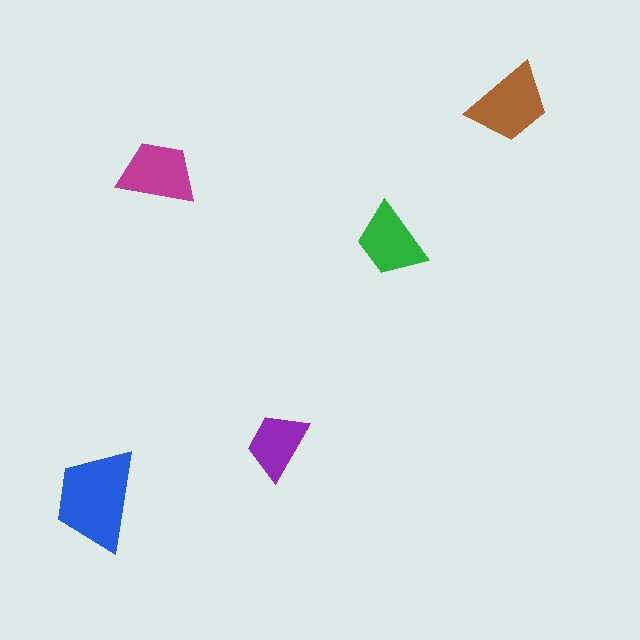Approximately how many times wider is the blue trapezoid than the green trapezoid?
About 1.5 times wider.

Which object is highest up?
The brown trapezoid is topmost.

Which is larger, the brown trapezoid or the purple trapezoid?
The brown one.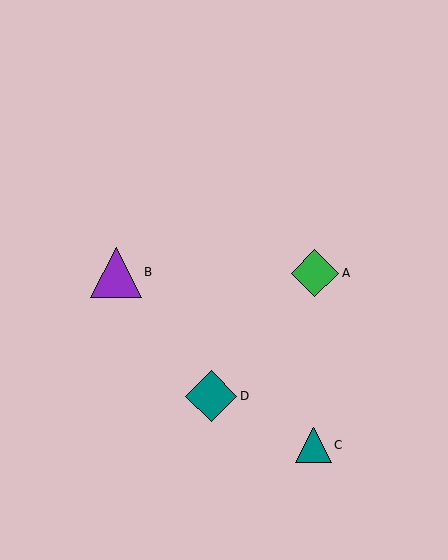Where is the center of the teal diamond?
The center of the teal diamond is at (211, 396).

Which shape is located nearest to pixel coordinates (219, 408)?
The teal diamond (labeled D) at (211, 396) is nearest to that location.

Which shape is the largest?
The teal diamond (labeled D) is the largest.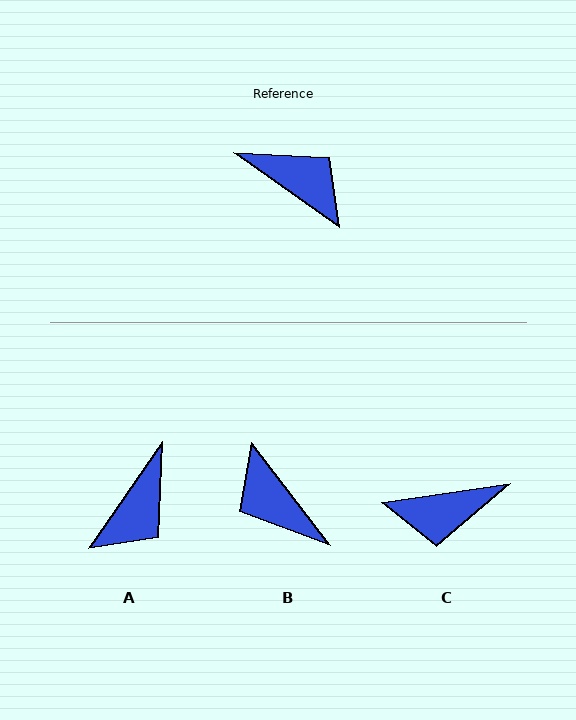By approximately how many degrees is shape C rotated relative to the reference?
Approximately 136 degrees clockwise.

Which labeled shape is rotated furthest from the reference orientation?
B, about 163 degrees away.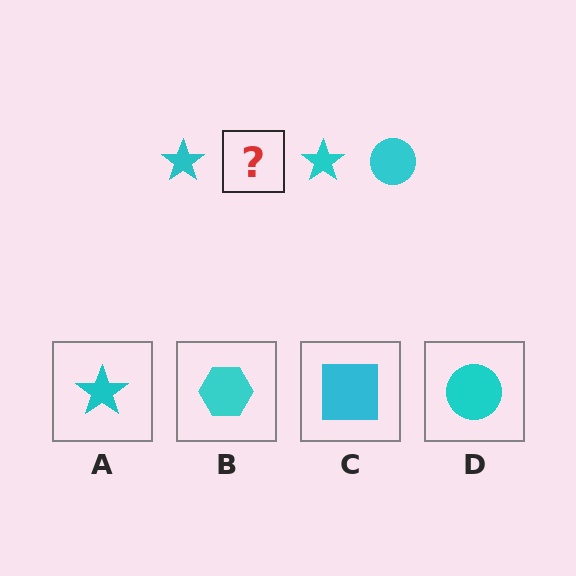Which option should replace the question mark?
Option D.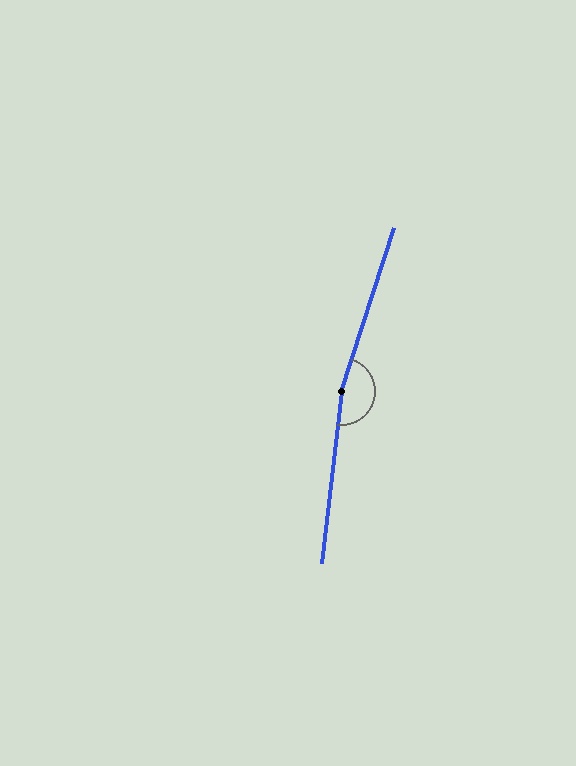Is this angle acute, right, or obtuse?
It is obtuse.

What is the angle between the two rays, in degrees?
Approximately 169 degrees.